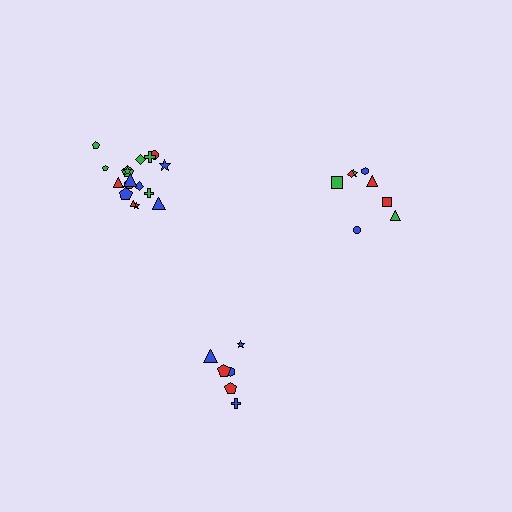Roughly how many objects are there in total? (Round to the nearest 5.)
Roughly 30 objects in total.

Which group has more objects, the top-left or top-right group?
The top-left group.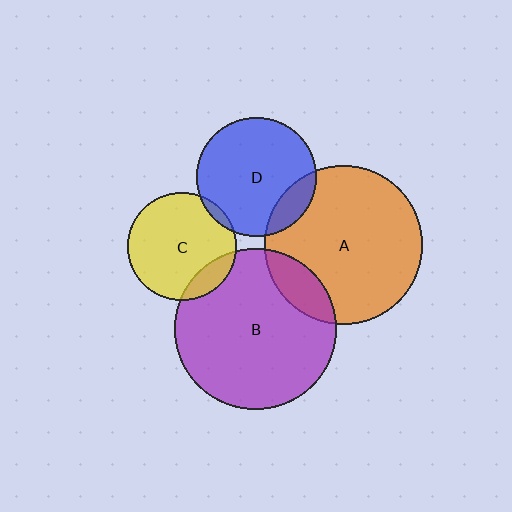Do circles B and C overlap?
Yes.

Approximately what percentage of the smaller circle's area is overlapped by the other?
Approximately 15%.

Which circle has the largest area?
Circle B (purple).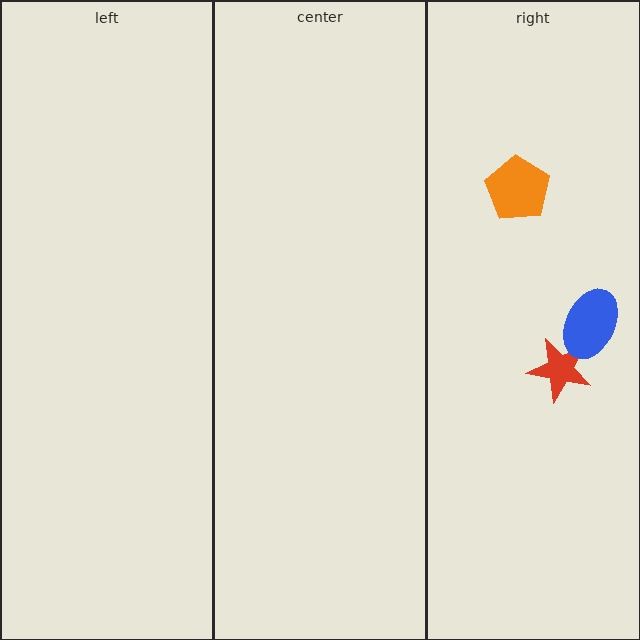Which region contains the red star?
The right region.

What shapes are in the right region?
The red star, the blue ellipse, the orange pentagon.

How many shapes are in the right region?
3.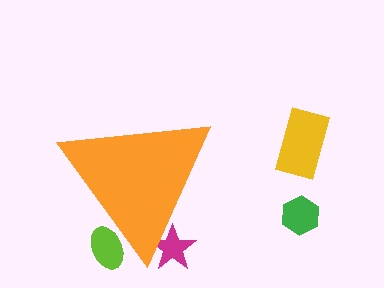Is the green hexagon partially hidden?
No, the green hexagon is fully visible.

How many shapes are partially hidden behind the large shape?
2 shapes are partially hidden.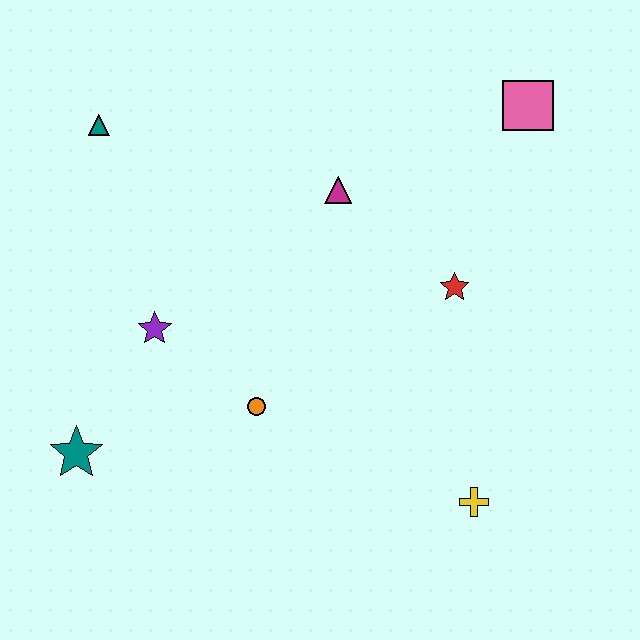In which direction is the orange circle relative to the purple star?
The orange circle is to the right of the purple star.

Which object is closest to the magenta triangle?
The red star is closest to the magenta triangle.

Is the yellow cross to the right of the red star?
Yes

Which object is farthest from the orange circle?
The pink square is farthest from the orange circle.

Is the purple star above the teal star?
Yes